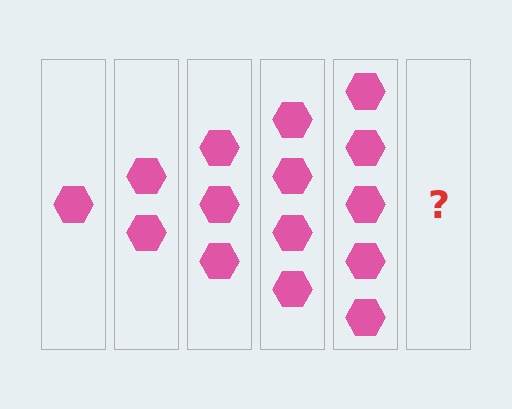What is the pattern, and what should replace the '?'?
The pattern is that each step adds one more hexagon. The '?' should be 6 hexagons.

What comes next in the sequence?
The next element should be 6 hexagons.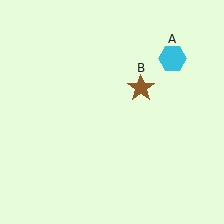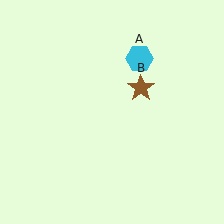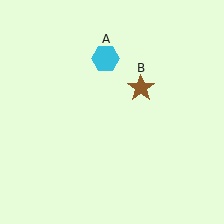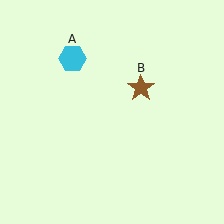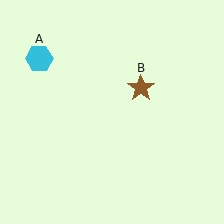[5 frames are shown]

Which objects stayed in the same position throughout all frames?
Brown star (object B) remained stationary.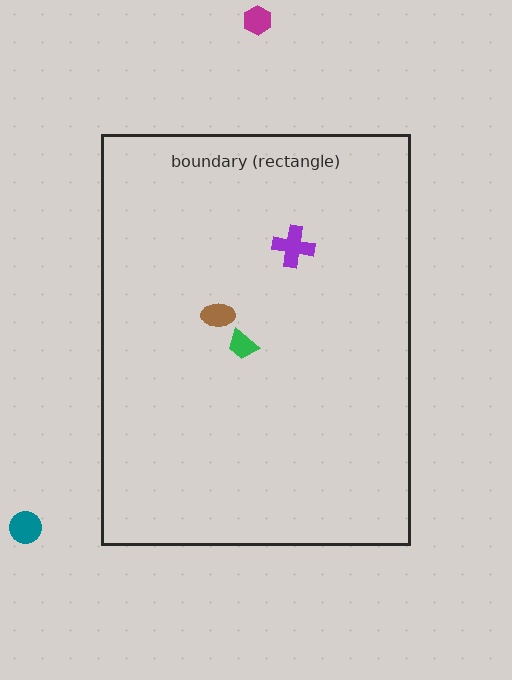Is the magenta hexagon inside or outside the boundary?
Outside.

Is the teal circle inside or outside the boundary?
Outside.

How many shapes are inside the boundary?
3 inside, 2 outside.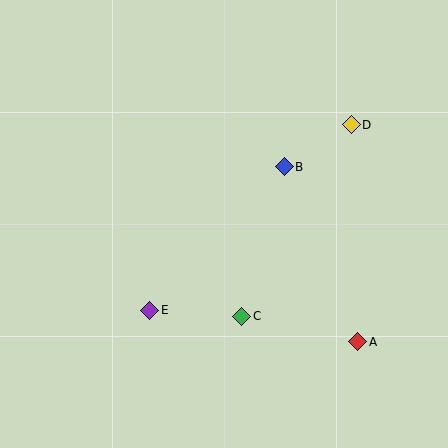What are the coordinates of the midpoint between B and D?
The midpoint between B and D is at (318, 146).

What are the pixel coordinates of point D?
Point D is at (351, 125).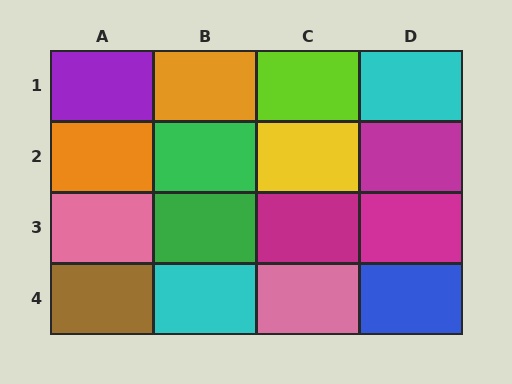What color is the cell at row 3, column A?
Pink.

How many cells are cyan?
2 cells are cyan.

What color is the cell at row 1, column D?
Cyan.